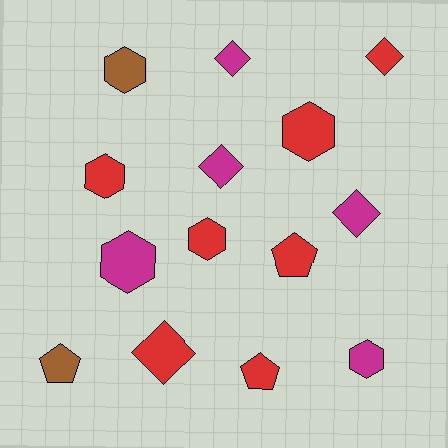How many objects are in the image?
There are 14 objects.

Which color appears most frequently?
Red, with 7 objects.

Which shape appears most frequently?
Hexagon, with 6 objects.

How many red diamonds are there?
There are 2 red diamonds.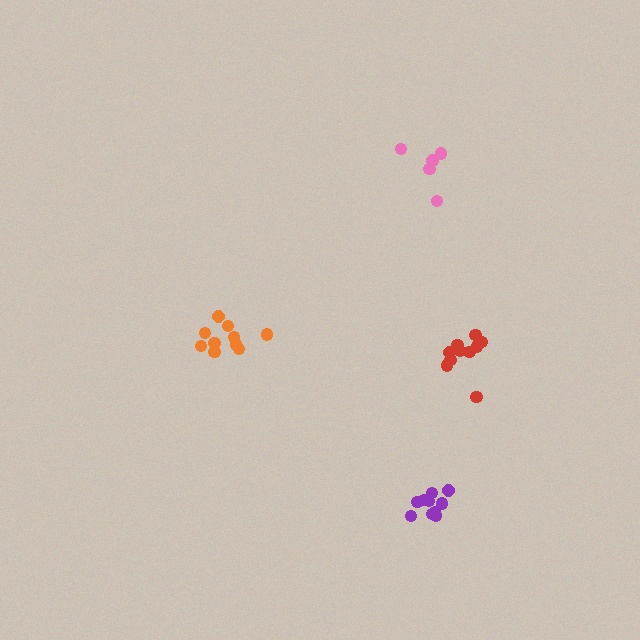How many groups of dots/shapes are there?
There are 4 groups.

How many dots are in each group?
Group 1: 10 dots, Group 2: 6 dots, Group 3: 10 dots, Group 4: 10 dots (36 total).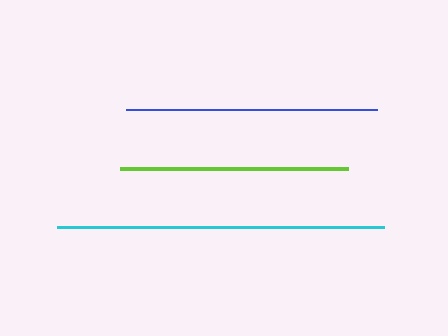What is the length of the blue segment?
The blue segment is approximately 251 pixels long.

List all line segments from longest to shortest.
From longest to shortest: cyan, blue, lime.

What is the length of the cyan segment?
The cyan segment is approximately 327 pixels long.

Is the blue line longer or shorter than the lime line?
The blue line is longer than the lime line.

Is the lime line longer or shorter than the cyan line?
The cyan line is longer than the lime line.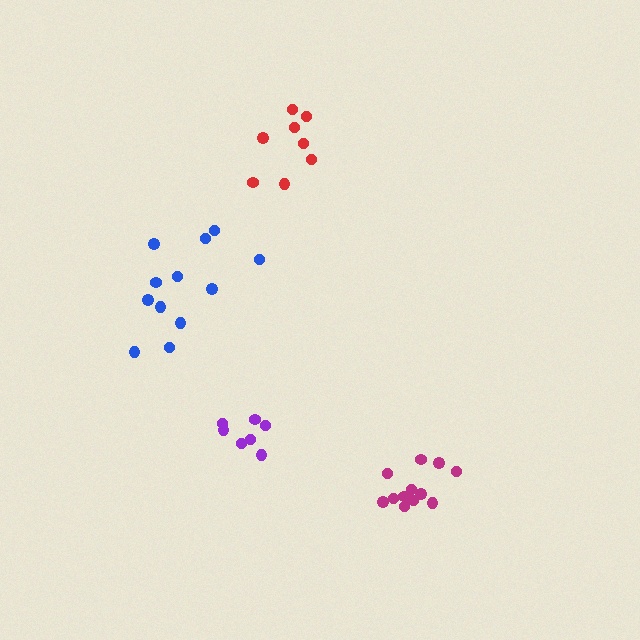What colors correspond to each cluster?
The clusters are colored: magenta, purple, red, blue.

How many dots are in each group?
Group 1: 13 dots, Group 2: 7 dots, Group 3: 8 dots, Group 4: 12 dots (40 total).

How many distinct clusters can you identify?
There are 4 distinct clusters.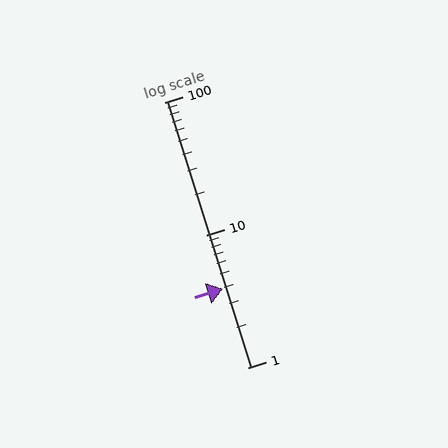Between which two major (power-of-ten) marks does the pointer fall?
The pointer is between 1 and 10.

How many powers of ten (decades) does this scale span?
The scale spans 2 decades, from 1 to 100.